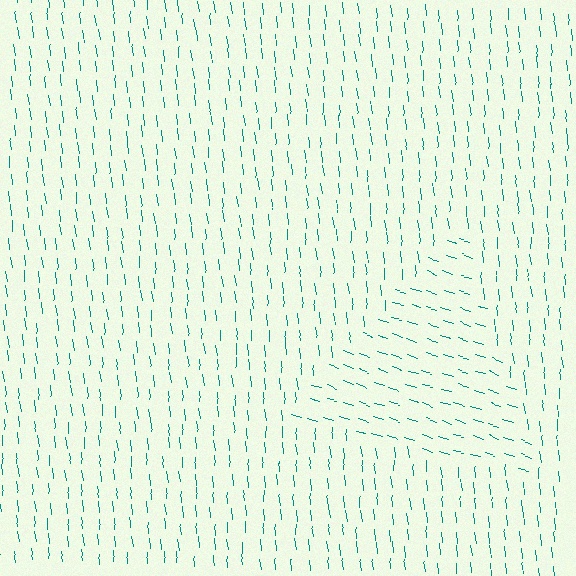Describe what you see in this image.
The image is filled with small teal line segments. A triangle region in the image has lines oriented differently from the surrounding lines, creating a visible texture boundary.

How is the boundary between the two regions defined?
The boundary is defined purely by a change in line orientation (approximately 66 degrees difference). All lines are the same color and thickness.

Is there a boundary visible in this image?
Yes, there is a texture boundary formed by a change in line orientation.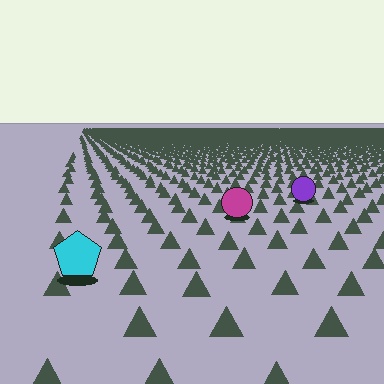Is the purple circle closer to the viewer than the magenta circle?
No. The magenta circle is closer — you can tell from the texture gradient: the ground texture is coarser near it.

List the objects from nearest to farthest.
From nearest to farthest: the cyan pentagon, the magenta circle, the purple circle.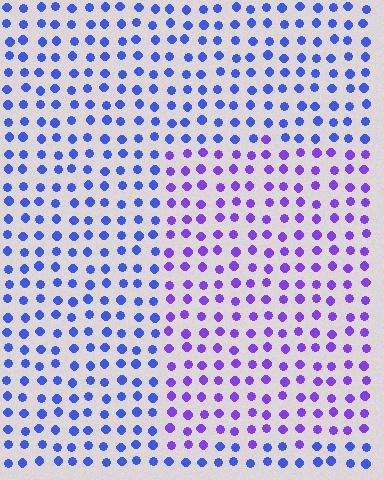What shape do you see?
I see a rectangle.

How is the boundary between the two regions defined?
The boundary is defined purely by a slight shift in hue (about 36 degrees). Spacing, size, and orientation are identical on both sides.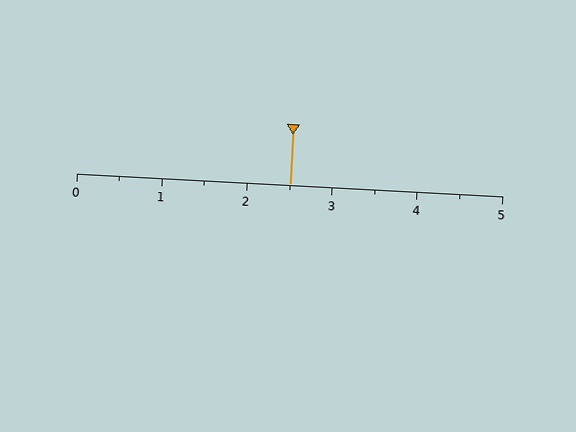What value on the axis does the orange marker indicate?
The marker indicates approximately 2.5.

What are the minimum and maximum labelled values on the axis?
The axis runs from 0 to 5.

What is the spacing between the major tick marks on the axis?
The major ticks are spaced 1 apart.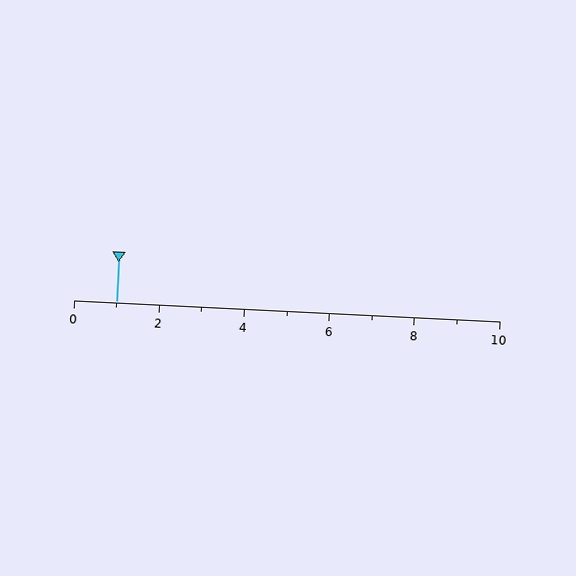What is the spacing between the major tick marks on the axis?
The major ticks are spaced 2 apart.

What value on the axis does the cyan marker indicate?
The marker indicates approximately 1.